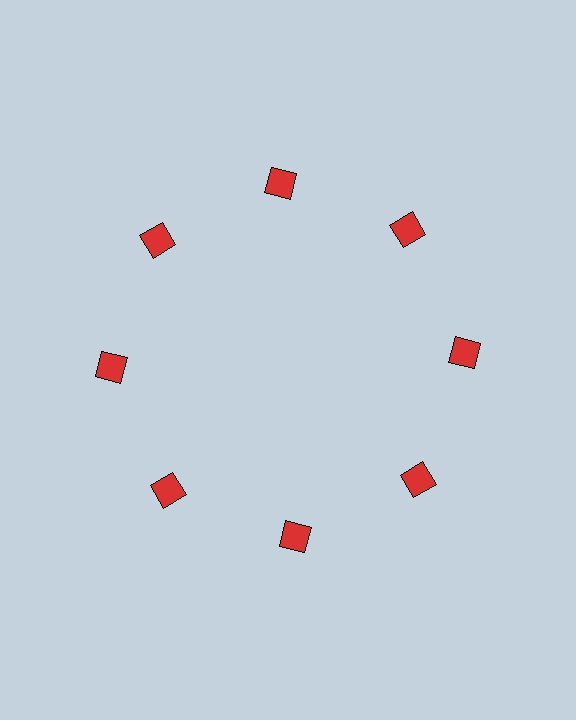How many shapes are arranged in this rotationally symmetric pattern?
There are 8 shapes, arranged in 8 groups of 1.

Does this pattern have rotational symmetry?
Yes, this pattern has 8-fold rotational symmetry. It looks the same after rotating 45 degrees around the center.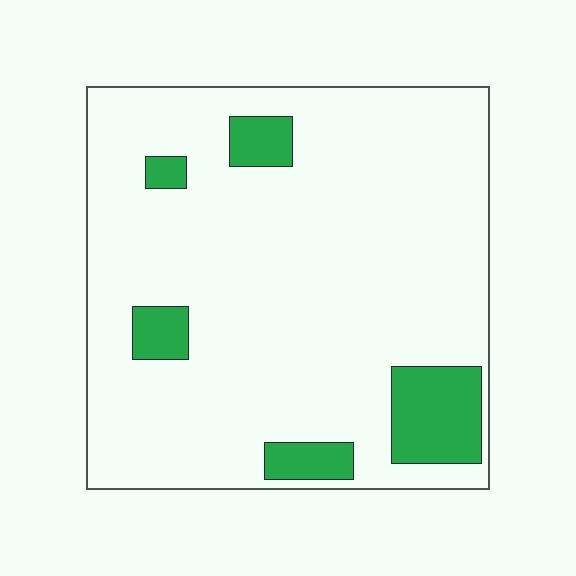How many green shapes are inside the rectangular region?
5.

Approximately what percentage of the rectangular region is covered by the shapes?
Approximately 10%.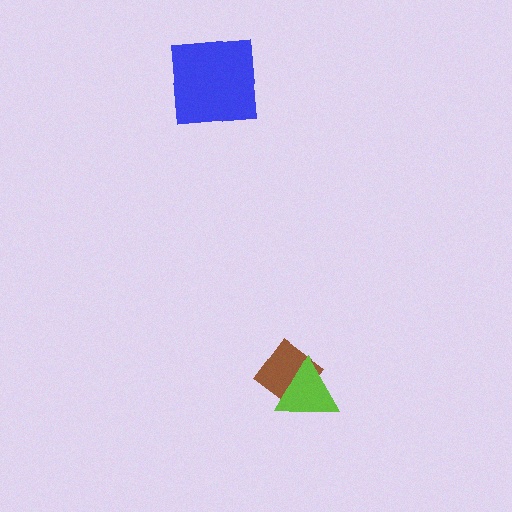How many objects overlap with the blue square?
0 objects overlap with the blue square.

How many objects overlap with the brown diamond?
1 object overlaps with the brown diamond.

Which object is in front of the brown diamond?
The lime triangle is in front of the brown diamond.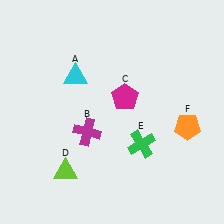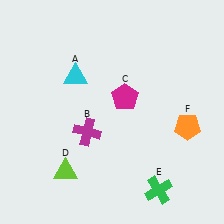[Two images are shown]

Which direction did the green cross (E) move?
The green cross (E) moved down.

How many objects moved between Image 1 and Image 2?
1 object moved between the two images.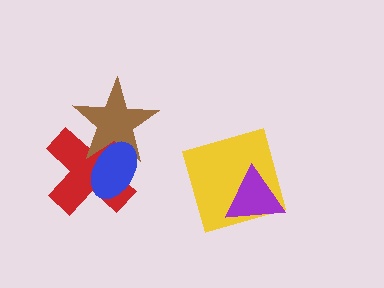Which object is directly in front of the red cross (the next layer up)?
The brown star is directly in front of the red cross.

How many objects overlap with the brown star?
2 objects overlap with the brown star.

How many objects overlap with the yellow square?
1 object overlaps with the yellow square.